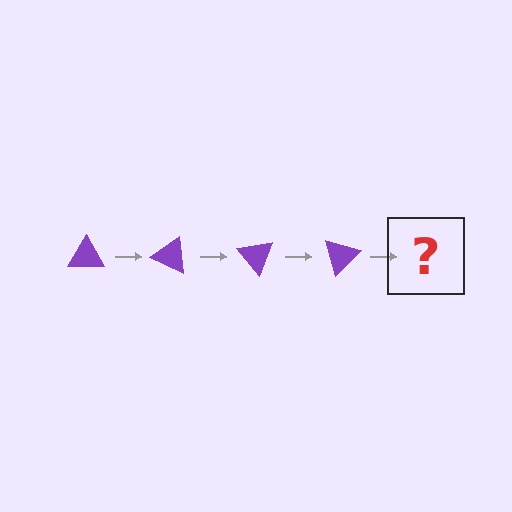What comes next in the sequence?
The next element should be a purple triangle rotated 100 degrees.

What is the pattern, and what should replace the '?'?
The pattern is that the triangle rotates 25 degrees each step. The '?' should be a purple triangle rotated 100 degrees.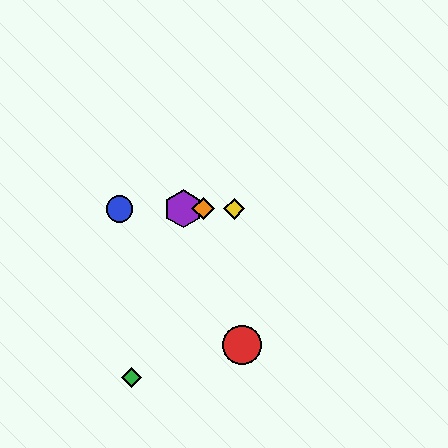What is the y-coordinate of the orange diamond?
The orange diamond is at y≈209.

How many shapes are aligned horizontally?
4 shapes (the blue circle, the yellow diamond, the purple hexagon, the orange diamond) are aligned horizontally.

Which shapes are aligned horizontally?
The blue circle, the yellow diamond, the purple hexagon, the orange diamond are aligned horizontally.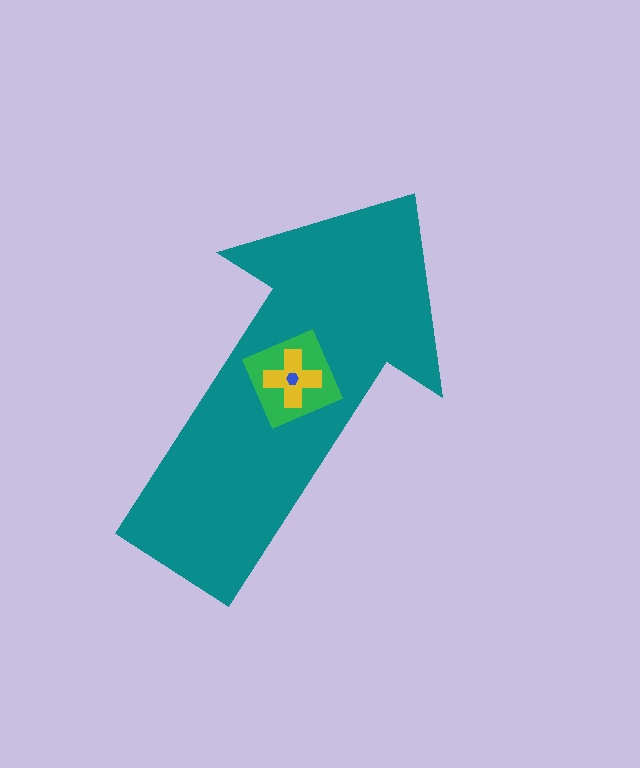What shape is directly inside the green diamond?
The yellow cross.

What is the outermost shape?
The teal arrow.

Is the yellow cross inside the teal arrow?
Yes.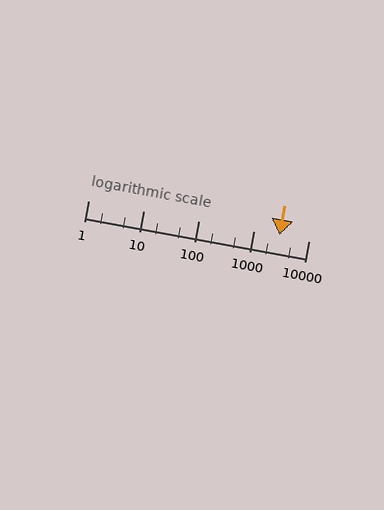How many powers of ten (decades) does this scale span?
The scale spans 4 decades, from 1 to 10000.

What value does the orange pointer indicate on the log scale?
The pointer indicates approximately 3000.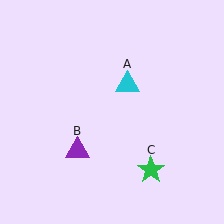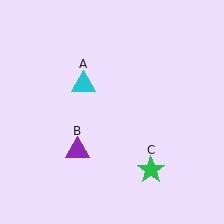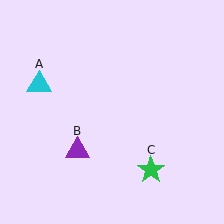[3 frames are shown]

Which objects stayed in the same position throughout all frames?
Purple triangle (object B) and green star (object C) remained stationary.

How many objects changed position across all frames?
1 object changed position: cyan triangle (object A).